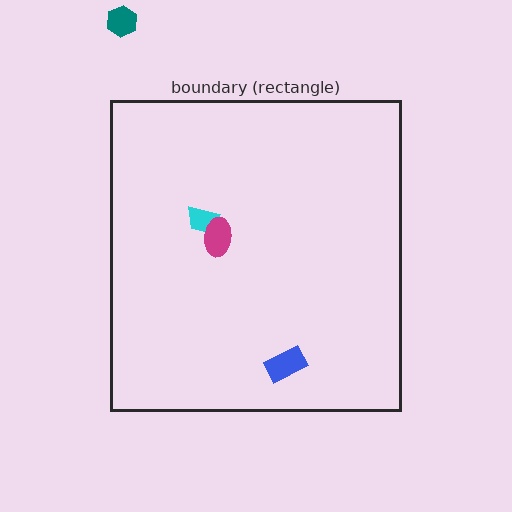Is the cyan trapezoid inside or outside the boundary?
Inside.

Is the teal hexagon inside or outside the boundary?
Outside.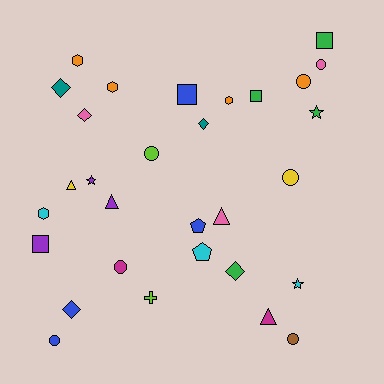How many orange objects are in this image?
There are 4 orange objects.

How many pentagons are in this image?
There are 2 pentagons.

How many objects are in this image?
There are 30 objects.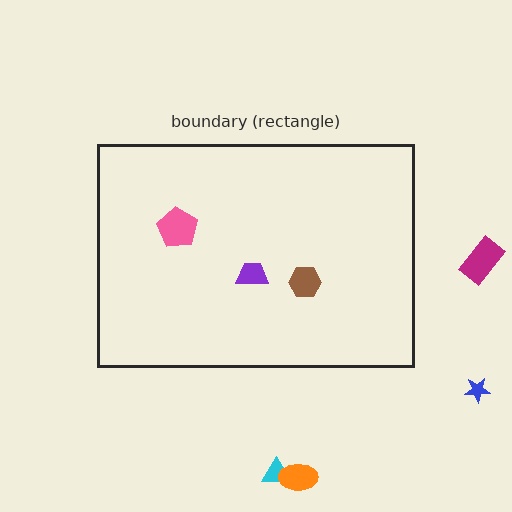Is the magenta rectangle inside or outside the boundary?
Outside.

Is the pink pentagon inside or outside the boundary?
Inside.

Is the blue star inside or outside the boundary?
Outside.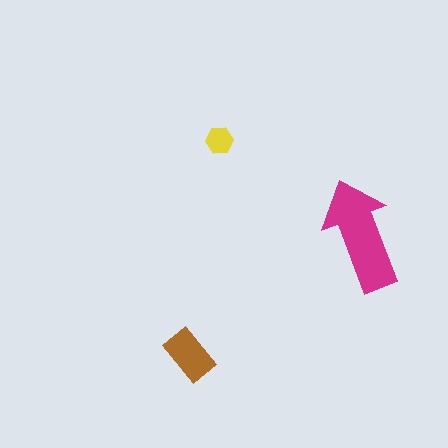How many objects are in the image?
There are 3 objects in the image.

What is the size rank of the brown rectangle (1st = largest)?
2nd.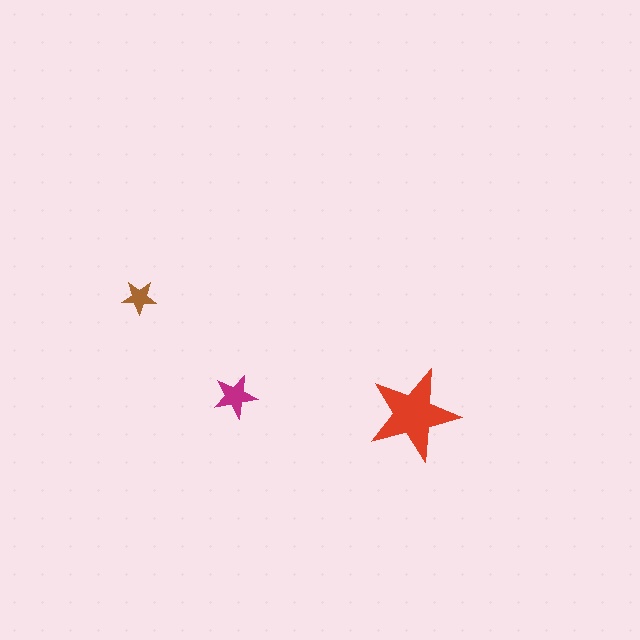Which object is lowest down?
The red star is bottommost.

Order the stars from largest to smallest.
the red one, the magenta one, the brown one.